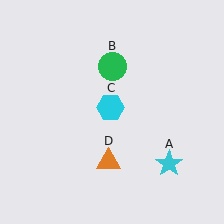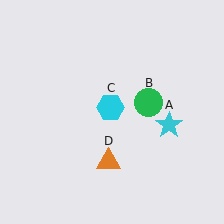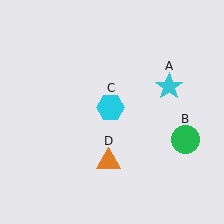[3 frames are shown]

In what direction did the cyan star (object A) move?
The cyan star (object A) moved up.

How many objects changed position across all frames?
2 objects changed position: cyan star (object A), green circle (object B).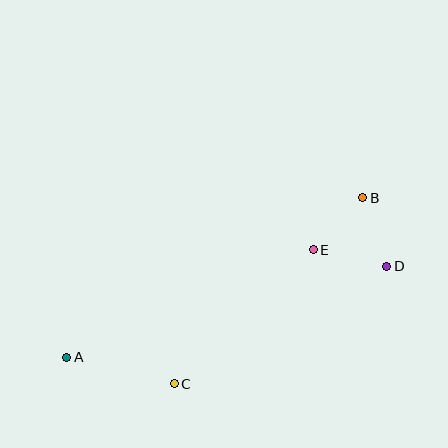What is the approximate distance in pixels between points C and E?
The distance between C and E is approximately 193 pixels.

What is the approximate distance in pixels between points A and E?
The distance between A and E is approximately 269 pixels.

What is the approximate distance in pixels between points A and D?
The distance between A and D is approximately 333 pixels.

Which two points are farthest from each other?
Points A and B are farthest from each other.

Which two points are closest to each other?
Points B and E are closest to each other.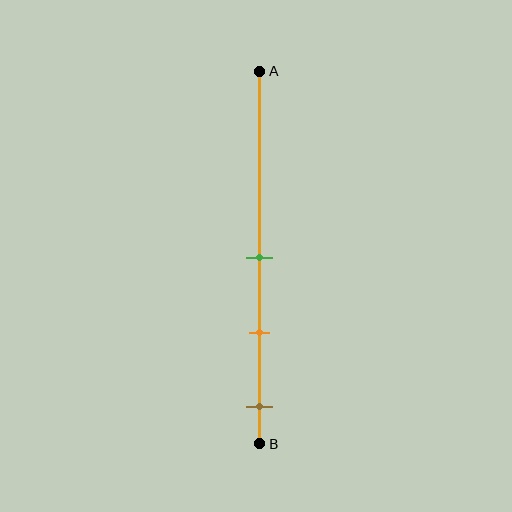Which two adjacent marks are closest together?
The green and orange marks are the closest adjacent pair.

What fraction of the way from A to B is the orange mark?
The orange mark is approximately 70% (0.7) of the way from A to B.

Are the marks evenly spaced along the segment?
Yes, the marks are approximately evenly spaced.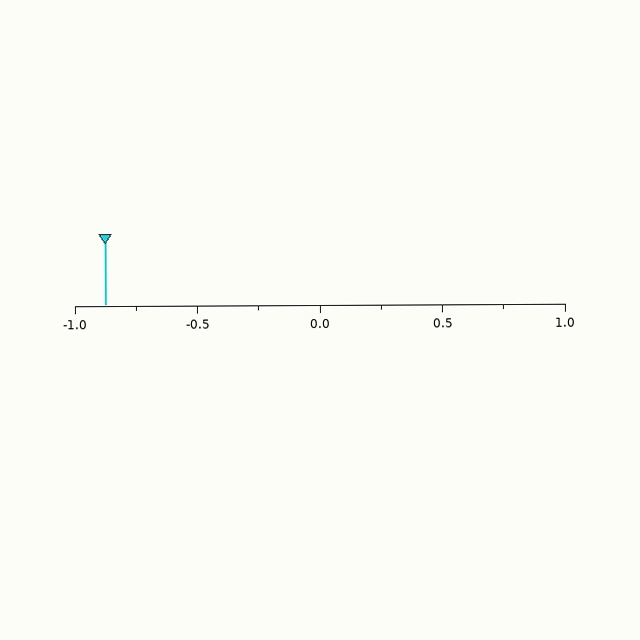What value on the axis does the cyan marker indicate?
The marker indicates approximately -0.88.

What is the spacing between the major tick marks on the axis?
The major ticks are spaced 0.5 apart.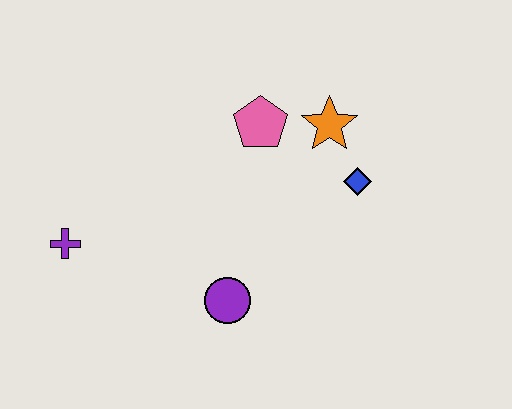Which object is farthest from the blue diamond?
The purple cross is farthest from the blue diamond.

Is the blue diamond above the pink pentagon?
No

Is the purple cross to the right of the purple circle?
No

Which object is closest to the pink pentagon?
The orange star is closest to the pink pentagon.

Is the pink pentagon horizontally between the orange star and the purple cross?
Yes